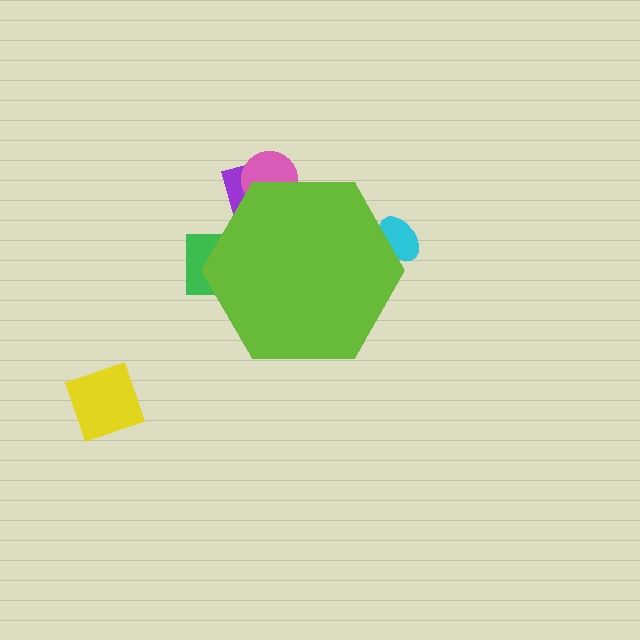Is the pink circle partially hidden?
Yes, the pink circle is partially hidden behind the lime hexagon.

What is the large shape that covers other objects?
A lime hexagon.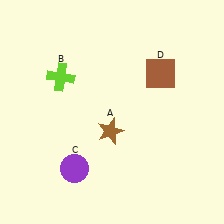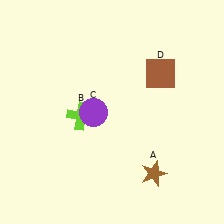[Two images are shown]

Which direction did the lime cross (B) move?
The lime cross (B) moved down.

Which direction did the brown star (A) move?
The brown star (A) moved right.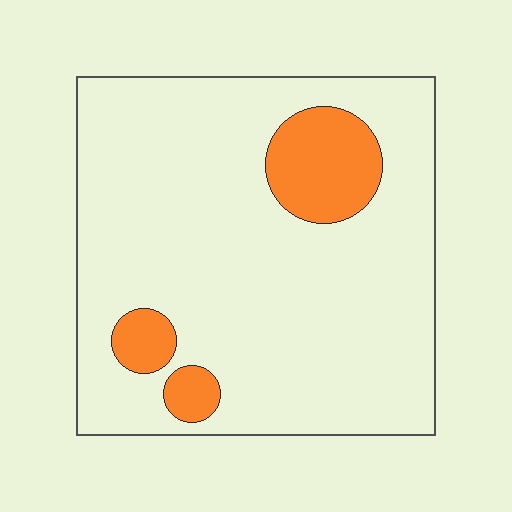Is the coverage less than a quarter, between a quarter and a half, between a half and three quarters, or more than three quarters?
Less than a quarter.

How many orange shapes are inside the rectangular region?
3.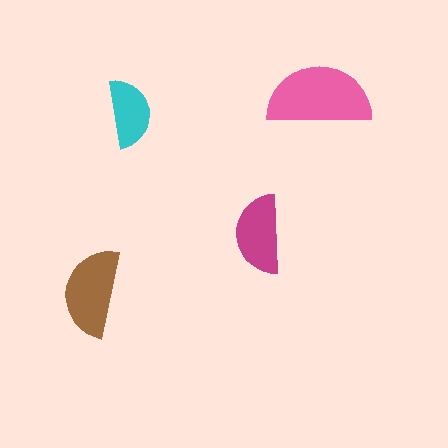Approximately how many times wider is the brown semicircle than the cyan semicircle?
About 1.5 times wider.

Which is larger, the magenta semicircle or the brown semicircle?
The brown one.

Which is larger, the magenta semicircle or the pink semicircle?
The pink one.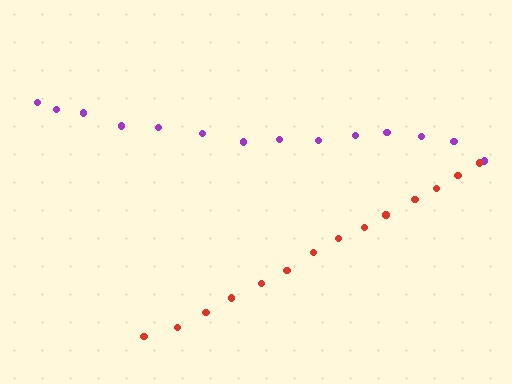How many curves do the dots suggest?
There are 2 distinct paths.